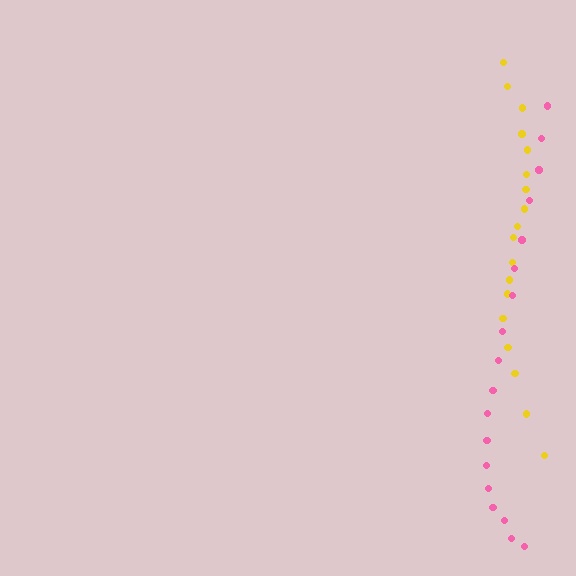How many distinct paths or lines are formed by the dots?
There are 2 distinct paths.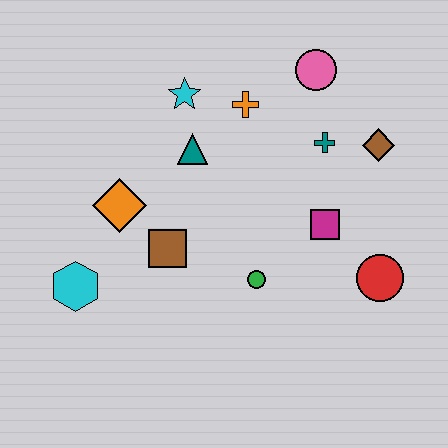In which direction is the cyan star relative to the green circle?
The cyan star is above the green circle.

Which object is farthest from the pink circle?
The cyan hexagon is farthest from the pink circle.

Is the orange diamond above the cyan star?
No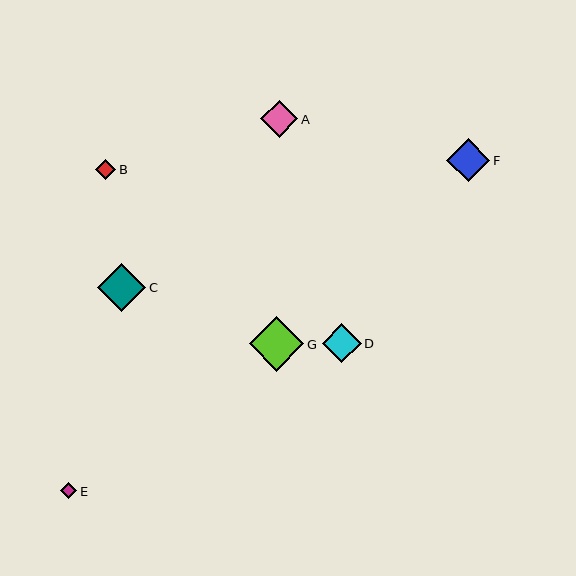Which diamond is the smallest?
Diamond E is the smallest with a size of approximately 16 pixels.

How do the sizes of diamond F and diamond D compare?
Diamond F and diamond D are approximately the same size.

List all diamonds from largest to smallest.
From largest to smallest: G, C, F, D, A, B, E.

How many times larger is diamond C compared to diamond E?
Diamond C is approximately 3.0 times the size of diamond E.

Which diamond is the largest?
Diamond G is the largest with a size of approximately 55 pixels.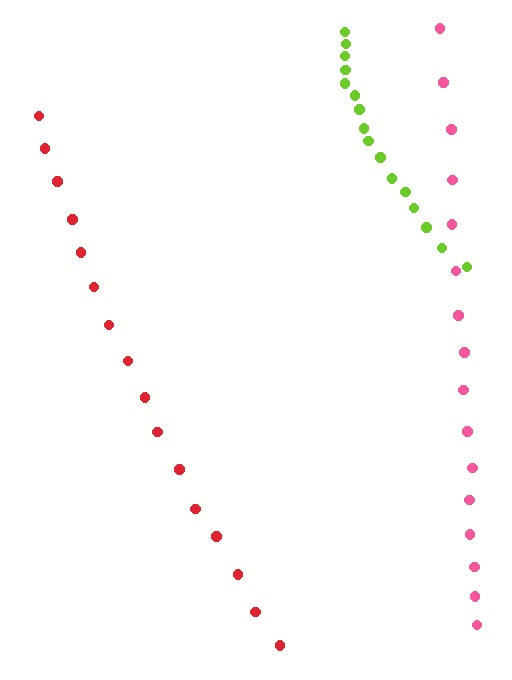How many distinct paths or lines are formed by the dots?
There are 3 distinct paths.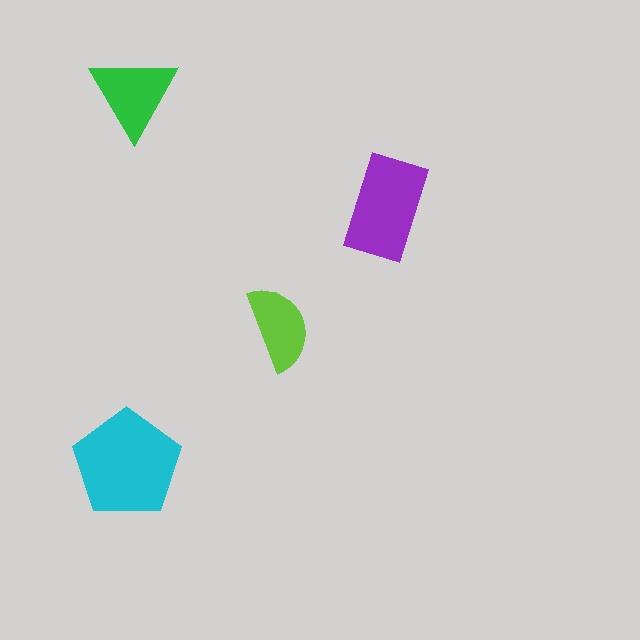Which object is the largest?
The cyan pentagon.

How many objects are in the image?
There are 4 objects in the image.